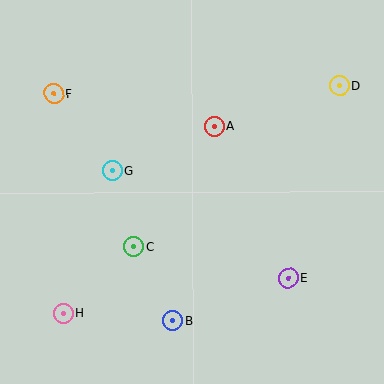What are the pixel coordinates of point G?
Point G is at (112, 171).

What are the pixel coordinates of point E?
Point E is at (288, 278).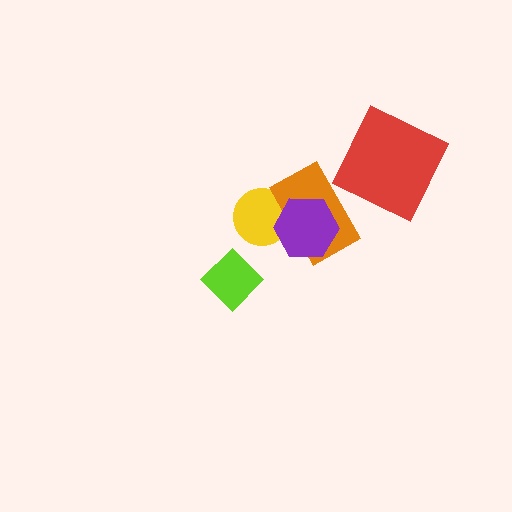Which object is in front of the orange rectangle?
The purple hexagon is in front of the orange rectangle.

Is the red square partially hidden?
No, no other shape covers it.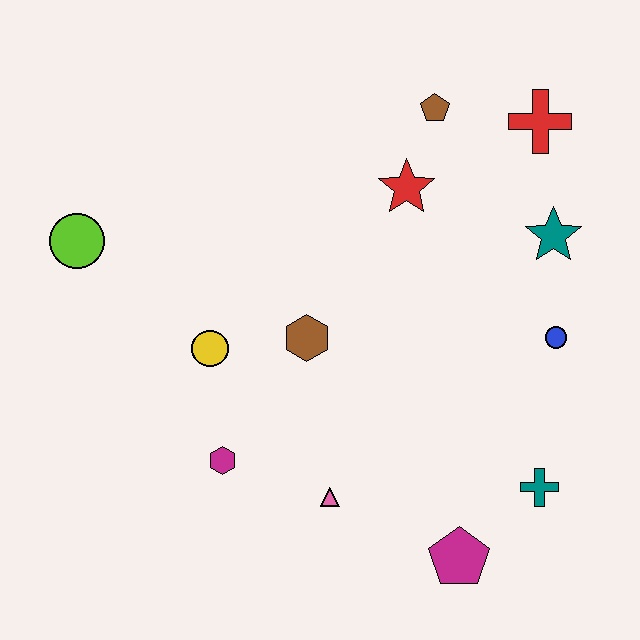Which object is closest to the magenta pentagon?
The teal cross is closest to the magenta pentagon.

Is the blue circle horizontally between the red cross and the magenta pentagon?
No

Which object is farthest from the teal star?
The lime circle is farthest from the teal star.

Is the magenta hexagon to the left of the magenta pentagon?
Yes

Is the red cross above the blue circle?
Yes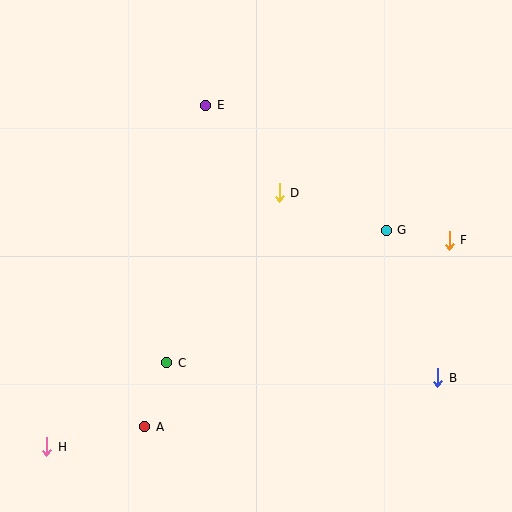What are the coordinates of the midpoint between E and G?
The midpoint between E and G is at (296, 168).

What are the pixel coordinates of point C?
Point C is at (167, 363).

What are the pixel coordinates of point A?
Point A is at (145, 427).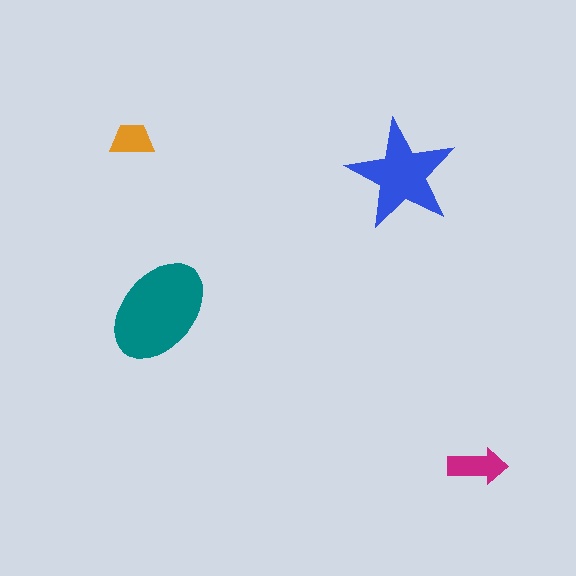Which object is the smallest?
The orange trapezoid.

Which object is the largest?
The teal ellipse.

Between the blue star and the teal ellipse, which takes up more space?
The teal ellipse.